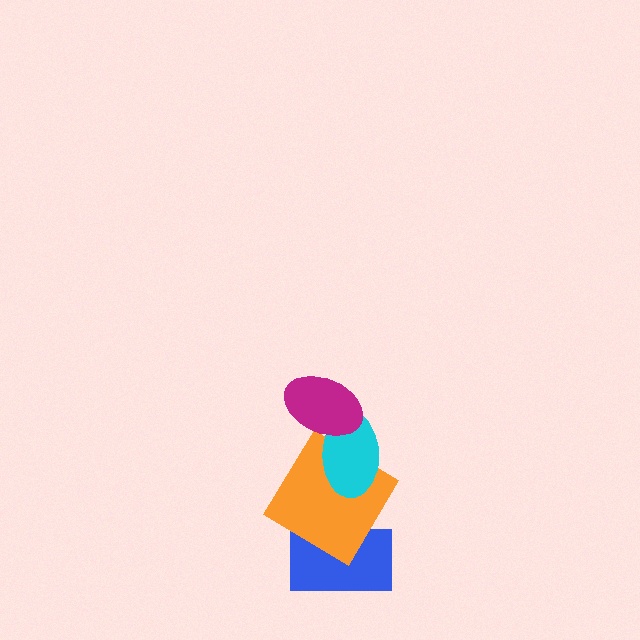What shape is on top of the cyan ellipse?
The magenta ellipse is on top of the cyan ellipse.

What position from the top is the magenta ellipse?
The magenta ellipse is 1st from the top.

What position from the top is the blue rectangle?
The blue rectangle is 4th from the top.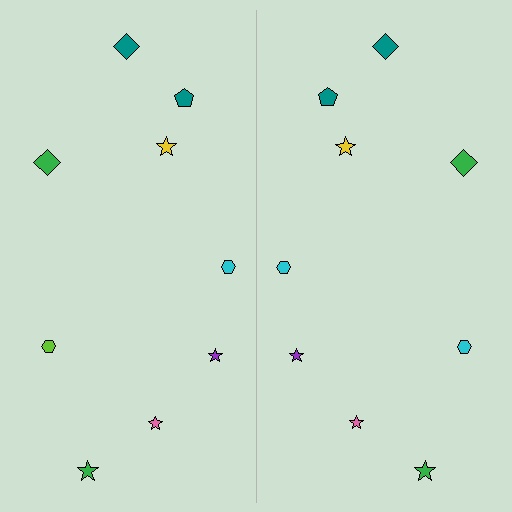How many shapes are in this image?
There are 18 shapes in this image.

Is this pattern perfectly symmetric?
No, the pattern is not perfectly symmetric. The cyan hexagon on the right side breaks the symmetry — its mirror counterpart is lime.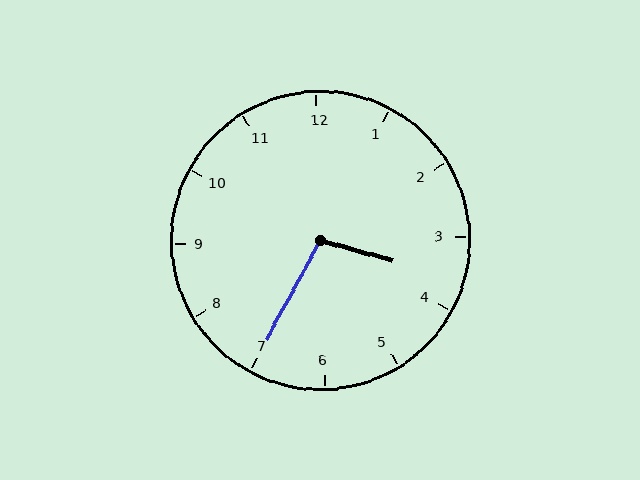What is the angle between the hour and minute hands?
Approximately 102 degrees.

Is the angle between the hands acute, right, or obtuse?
It is obtuse.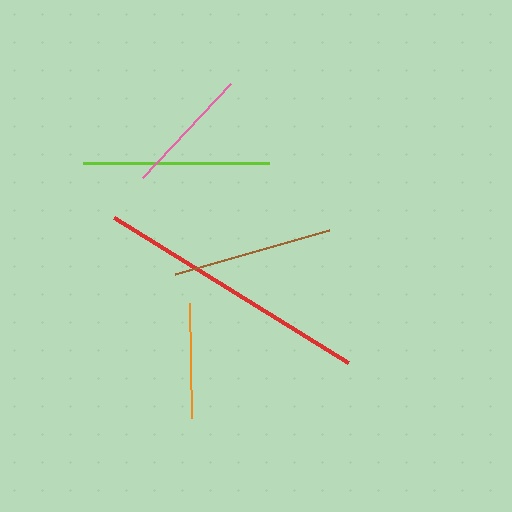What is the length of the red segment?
The red segment is approximately 275 pixels long.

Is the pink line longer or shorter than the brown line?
The brown line is longer than the pink line.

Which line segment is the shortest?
The orange line is the shortest at approximately 115 pixels.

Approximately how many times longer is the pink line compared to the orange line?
The pink line is approximately 1.1 times the length of the orange line.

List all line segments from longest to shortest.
From longest to shortest: red, lime, brown, pink, orange.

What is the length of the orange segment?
The orange segment is approximately 115 pixels long.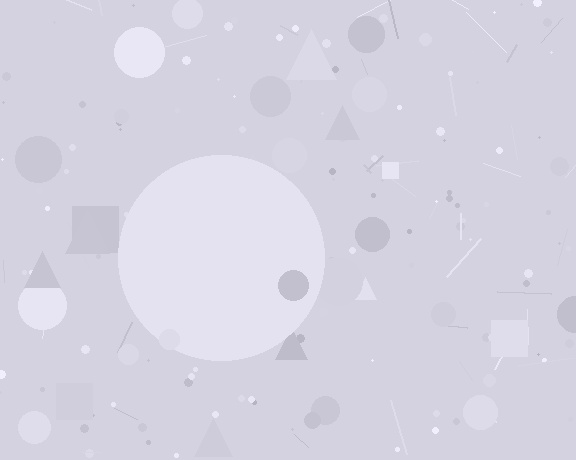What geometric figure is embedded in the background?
A circle is embedded in the background.